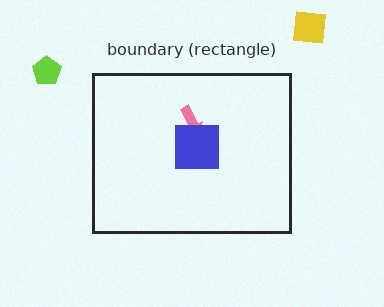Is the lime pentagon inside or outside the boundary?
Outside.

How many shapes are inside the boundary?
2 inside, 2 outside.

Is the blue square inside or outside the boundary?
Inside.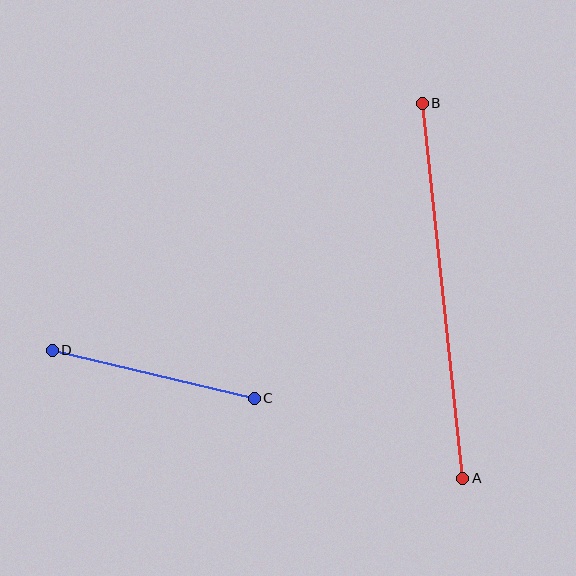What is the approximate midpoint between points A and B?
The midpoint is at approximately (443, 291) pixels.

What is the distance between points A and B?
The distance is approximately 377 pixels.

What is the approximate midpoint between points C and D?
The midpoint is at approximately (153, 374) pixels.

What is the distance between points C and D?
The distance is approximately 208 pixels.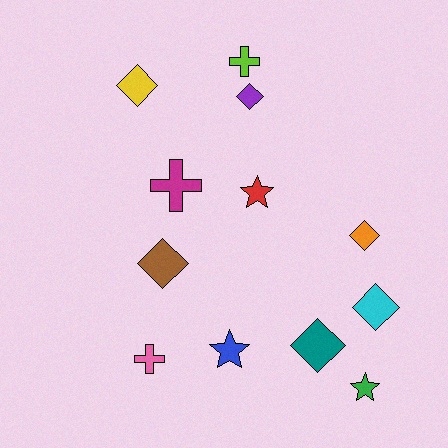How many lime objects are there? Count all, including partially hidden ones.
There is 1 lime object.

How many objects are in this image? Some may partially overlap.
There are 12 objects.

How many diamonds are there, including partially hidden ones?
There are 6 diamonds.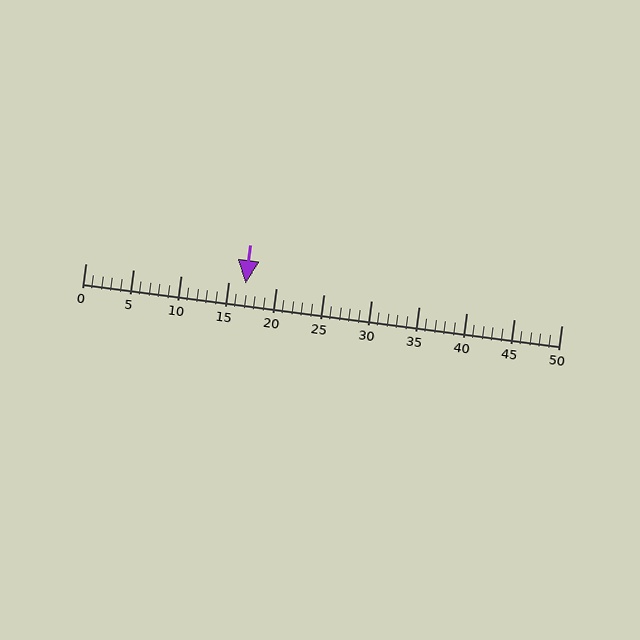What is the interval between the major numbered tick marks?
The major tick marks are spaced 5 units apart.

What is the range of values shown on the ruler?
The ruler shows values from 0 to 50.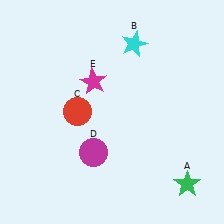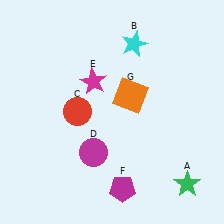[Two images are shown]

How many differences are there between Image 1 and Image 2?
There are 2 differences between the two images.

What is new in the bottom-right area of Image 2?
A magenta pentagon (F) was added in the bottom-right area of Image 2.